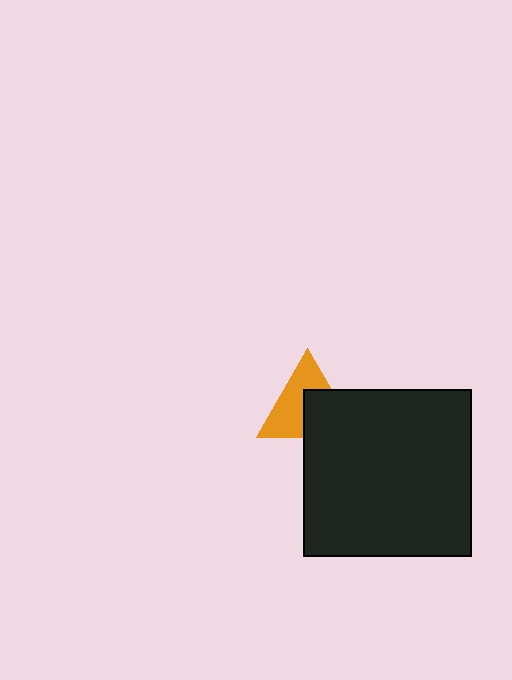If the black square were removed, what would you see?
You would see the complete orange triangle.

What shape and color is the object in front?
The object in front is a black square.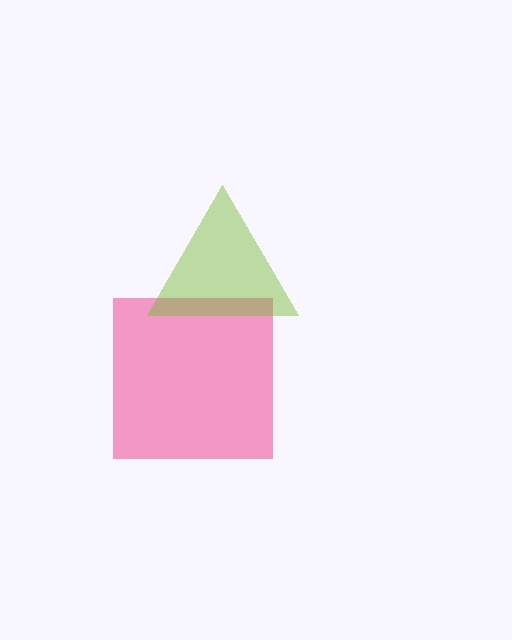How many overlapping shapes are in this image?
There are 2 overlapping shapes in the image.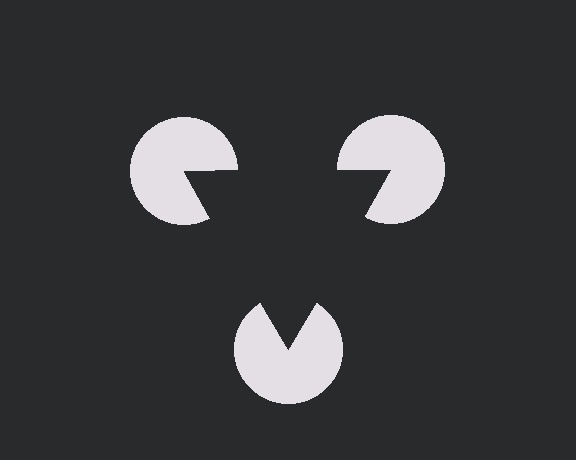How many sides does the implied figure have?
3 sides.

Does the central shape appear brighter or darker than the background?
It typically appears slightly darker than the background, even though no actual brightness change is drawn.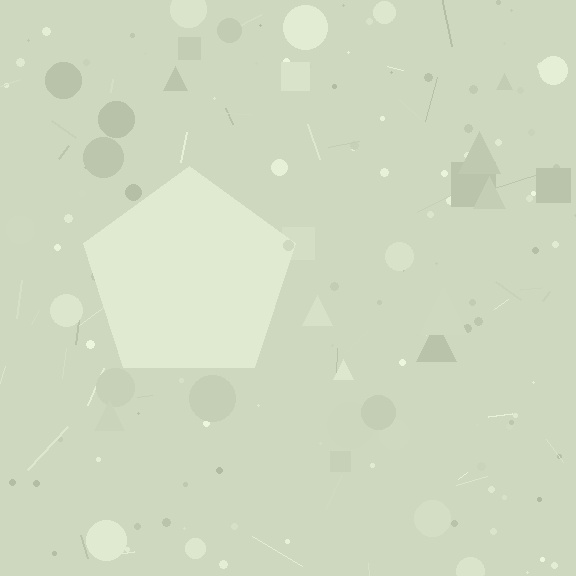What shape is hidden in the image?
A pentagon is hidden in the image.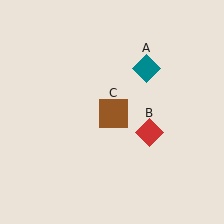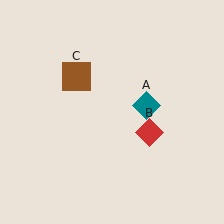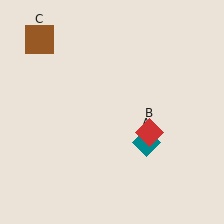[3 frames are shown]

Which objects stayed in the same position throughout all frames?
Red diamond (object B) remained stationary.